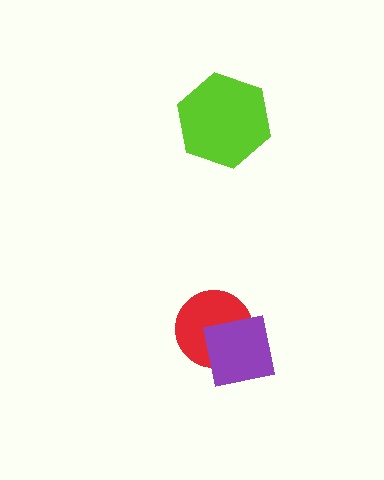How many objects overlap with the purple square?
1 object overlaps with the purple square.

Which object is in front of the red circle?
The purple square is in front of the red circle.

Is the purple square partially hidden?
No, no other shape covers it.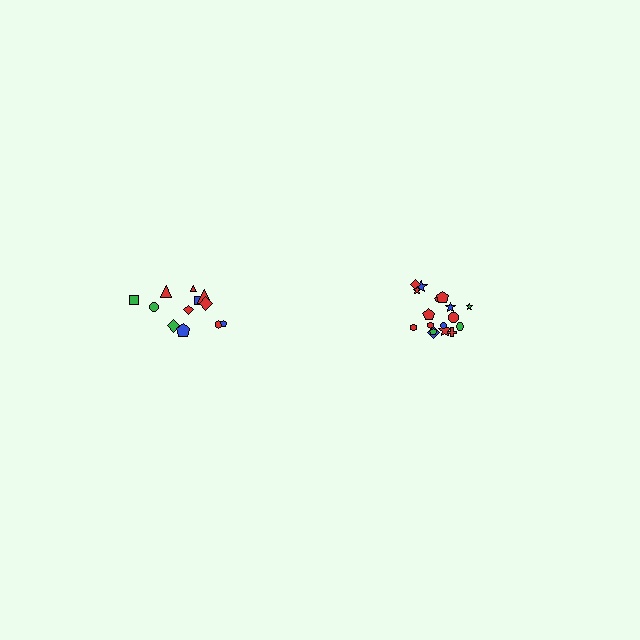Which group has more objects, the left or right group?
The right group.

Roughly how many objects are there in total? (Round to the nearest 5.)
Roughly 30 objects in total.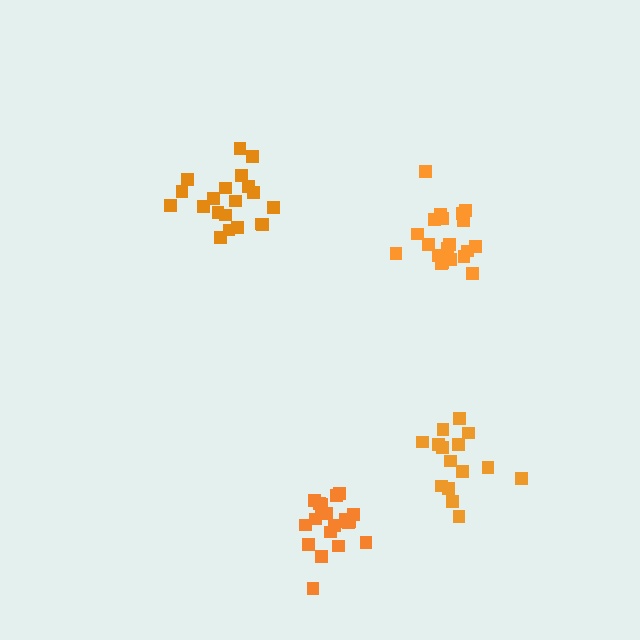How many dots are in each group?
Group 1: 21 dots, Group 2: 20 dots, Group 3: 21 dots, Group 4: 15 dots (77 total).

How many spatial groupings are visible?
There are 4 spatial groupings.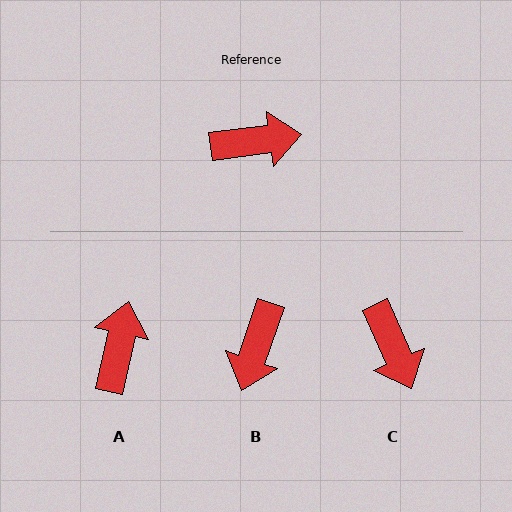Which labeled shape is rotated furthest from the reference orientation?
B, about 116 degrees away.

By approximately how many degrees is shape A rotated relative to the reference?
Approximately 70 degrees counter-clockwise.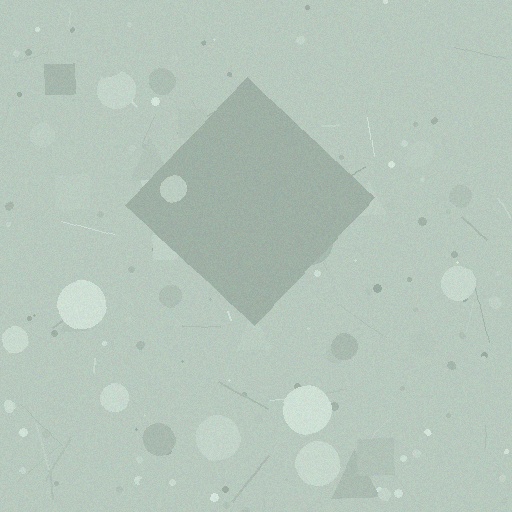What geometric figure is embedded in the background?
A diamond is embedded in the background.